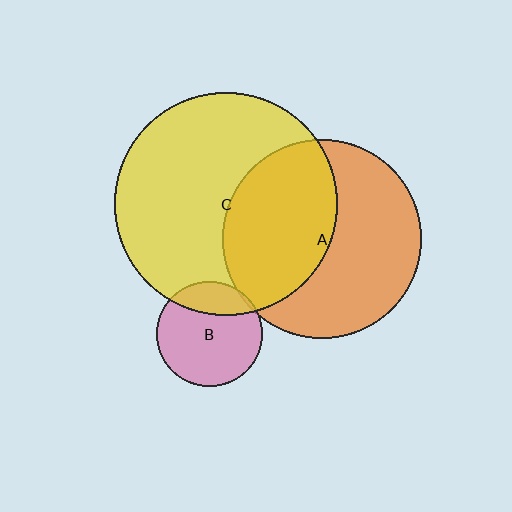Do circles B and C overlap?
Yes.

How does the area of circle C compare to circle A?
Approximately 1.3 times.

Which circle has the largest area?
Circle C (yellow).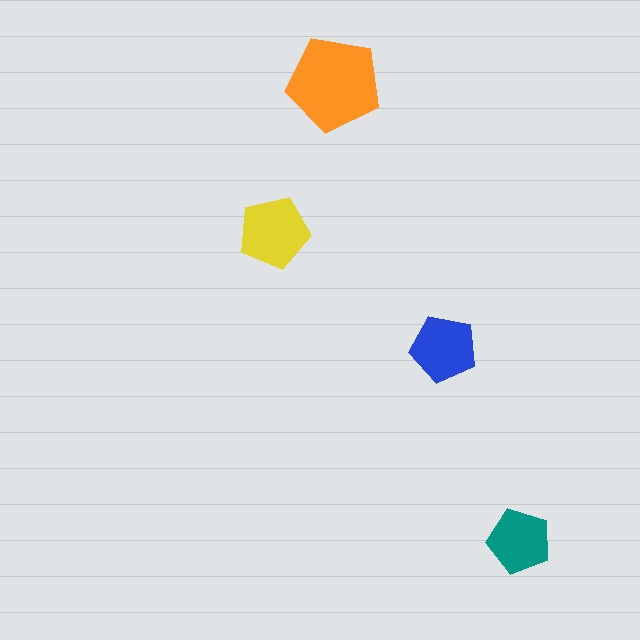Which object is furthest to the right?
The teal pentagon is rightmost.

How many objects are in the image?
There are 4 objects in the image.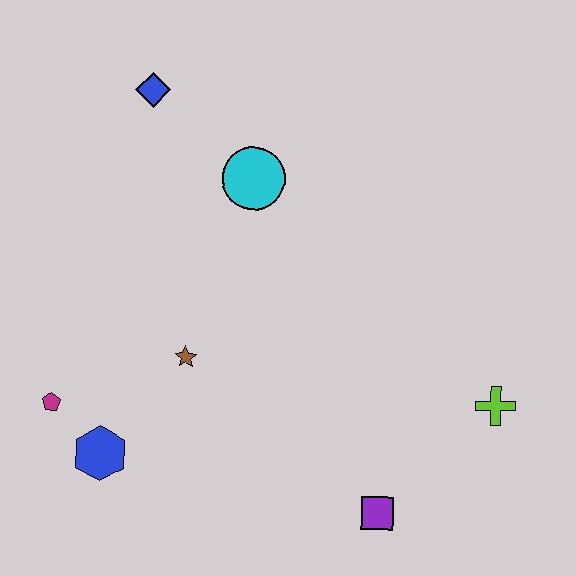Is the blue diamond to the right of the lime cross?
No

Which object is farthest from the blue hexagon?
The lime cross is farthest from the blue hexagon.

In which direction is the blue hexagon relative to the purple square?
The blue hexagon is to the left of the purple square.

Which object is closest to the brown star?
The blue hexagon is closest to the brown star.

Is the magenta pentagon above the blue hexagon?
Yes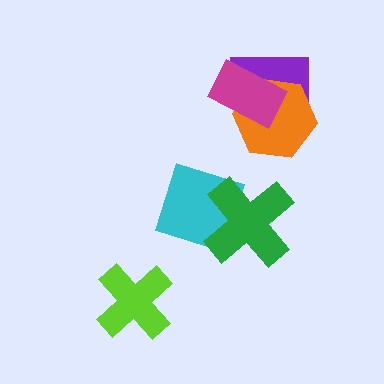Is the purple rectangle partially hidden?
Yes, it is partially covered by another shape.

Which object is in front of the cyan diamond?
The green cross is in front of the cyan diamond.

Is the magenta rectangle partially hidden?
No, no other shape covers it.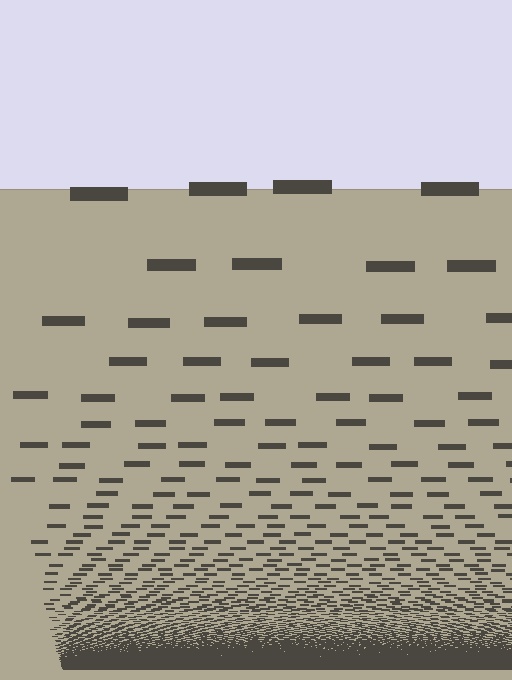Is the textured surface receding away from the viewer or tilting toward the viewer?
The surface appears to tilt toward the viewer. Texture elements get larger and sparser toward the top.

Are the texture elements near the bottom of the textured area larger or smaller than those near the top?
Smaller. The gradient is inverted — elements near the bottom are smaller and denser.